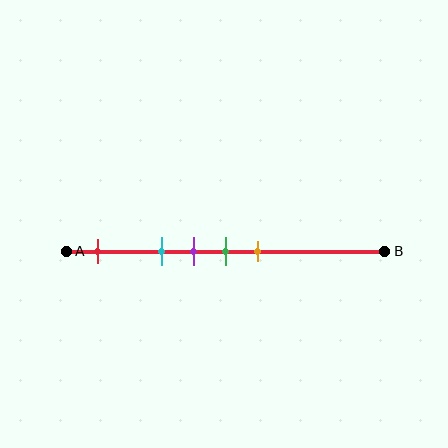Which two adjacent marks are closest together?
The purple and green marks are the closest adjacent pair.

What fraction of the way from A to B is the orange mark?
The orange mark is approximately 60% (0.6) of the way from A to B.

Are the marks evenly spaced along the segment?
No, the marks are not evenly spaced.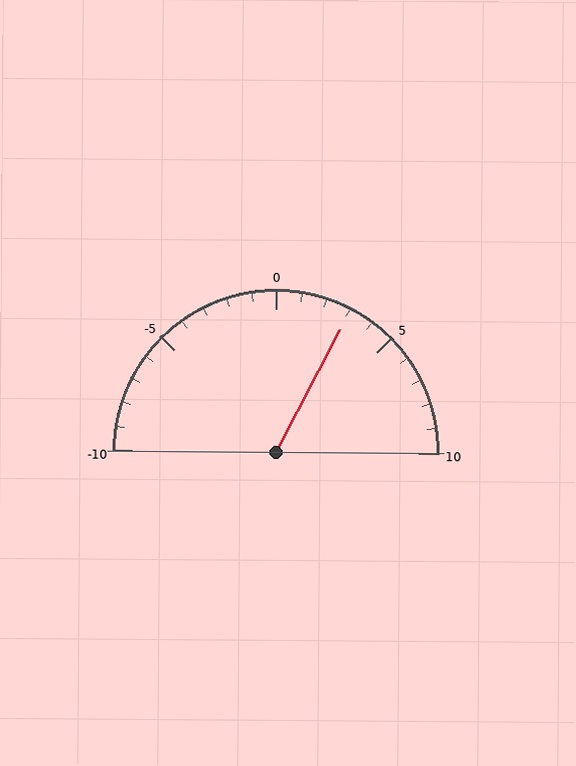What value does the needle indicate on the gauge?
The needle indicates approximately 3.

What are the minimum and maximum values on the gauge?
The gauge ranges from -10 to 10.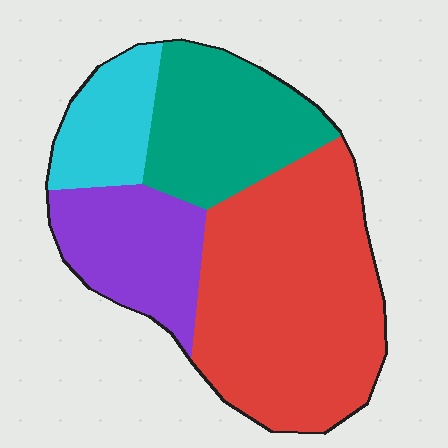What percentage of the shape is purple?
Purple takes up between a sixth and a third of the shape.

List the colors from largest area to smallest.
From largest to smallest: red, teal, purple, cyan.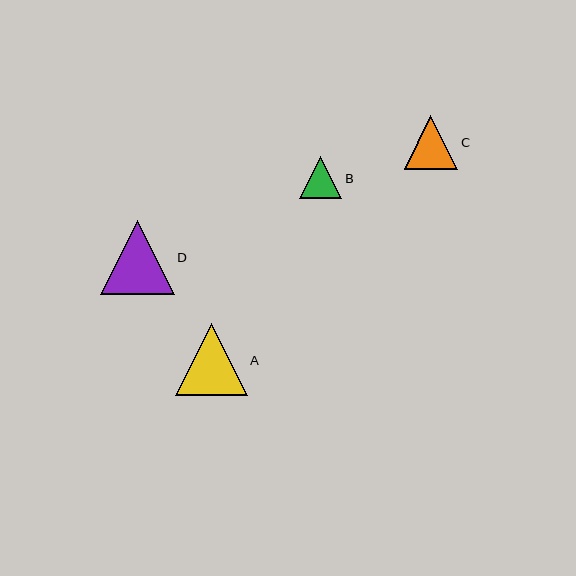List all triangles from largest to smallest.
From largest to smallest: D, A, C, B.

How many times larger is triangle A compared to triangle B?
Triangle A is approximately 1.7 times the size of triangle B.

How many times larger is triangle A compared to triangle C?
Triangle A is approximately 1.3 times the size of triangle C.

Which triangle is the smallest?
Triangle B is the smallest with a size of approximately 42 pixels.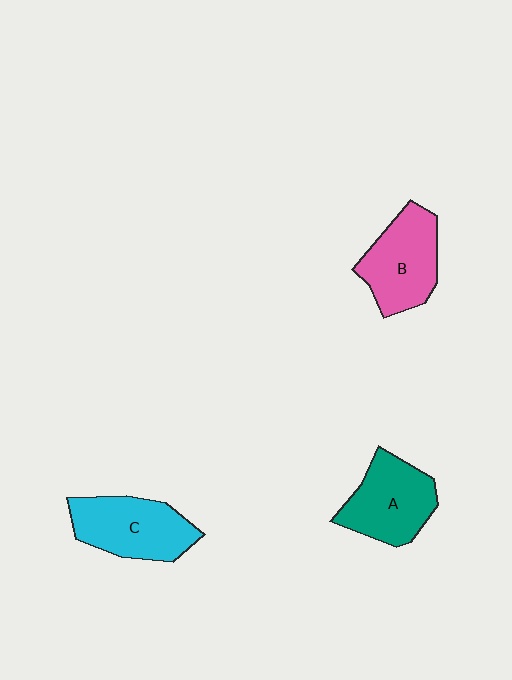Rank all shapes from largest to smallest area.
From largest to smallest: C (cyan), B (pink), A (teal).